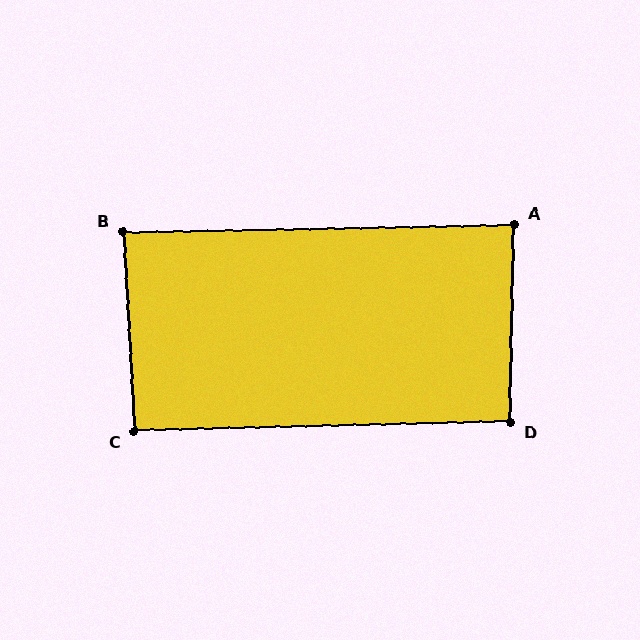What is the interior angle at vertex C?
Approximately 92 degrees (approximately right).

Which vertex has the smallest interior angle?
B, at approximately 88 degrees.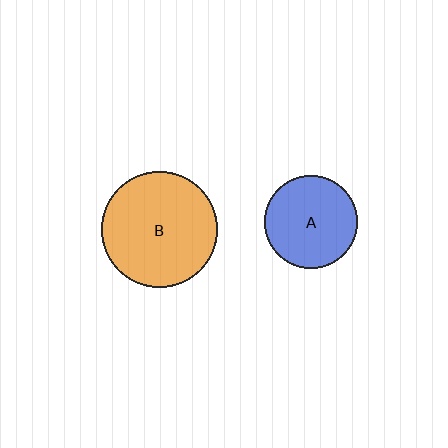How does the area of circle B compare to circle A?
Approximately 1.6 times.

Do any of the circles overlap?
No, none of the circles overlap.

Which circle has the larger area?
Circle B (orange).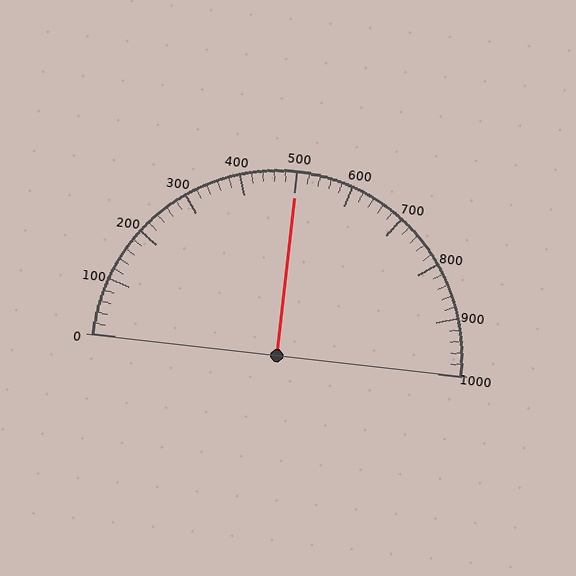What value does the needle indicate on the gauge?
The needle indicates approximately 500.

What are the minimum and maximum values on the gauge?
The gauge ranges from 0 to 1000.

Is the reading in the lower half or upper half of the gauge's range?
The reading is in the upper half of the range (0 to 1000).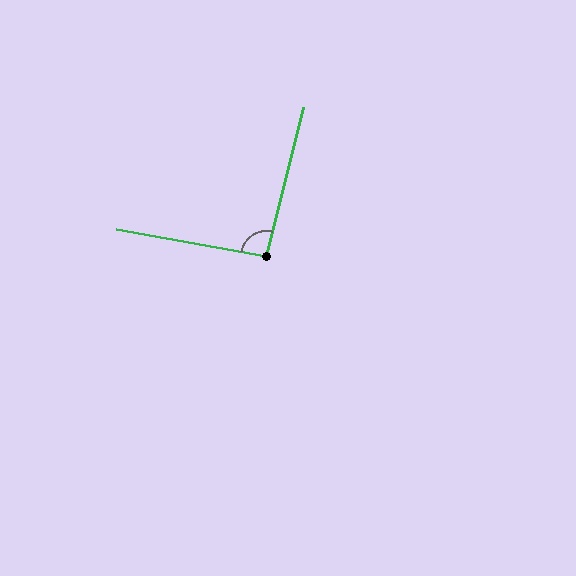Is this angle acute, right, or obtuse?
It is approximately a right angle.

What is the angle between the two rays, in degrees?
Approximately 94 degrees.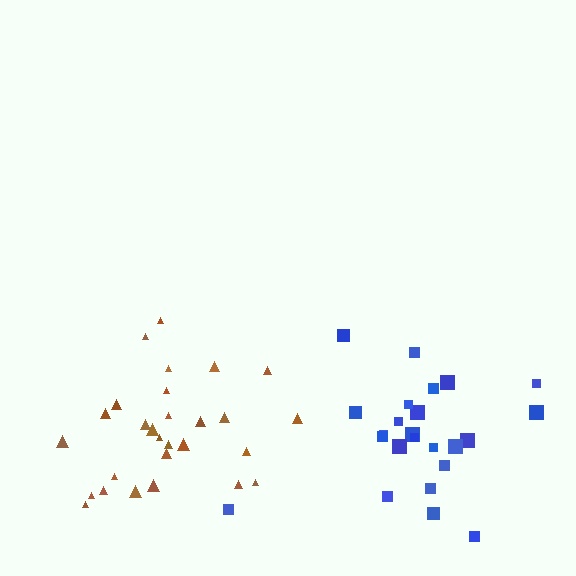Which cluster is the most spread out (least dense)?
Blue.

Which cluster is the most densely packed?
Brown.